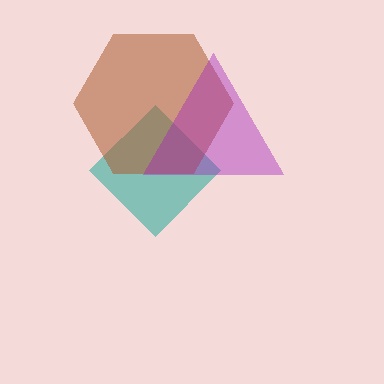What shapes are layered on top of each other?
The layered shapes are: a teal diamond, a brown hexagon, a purple triangle.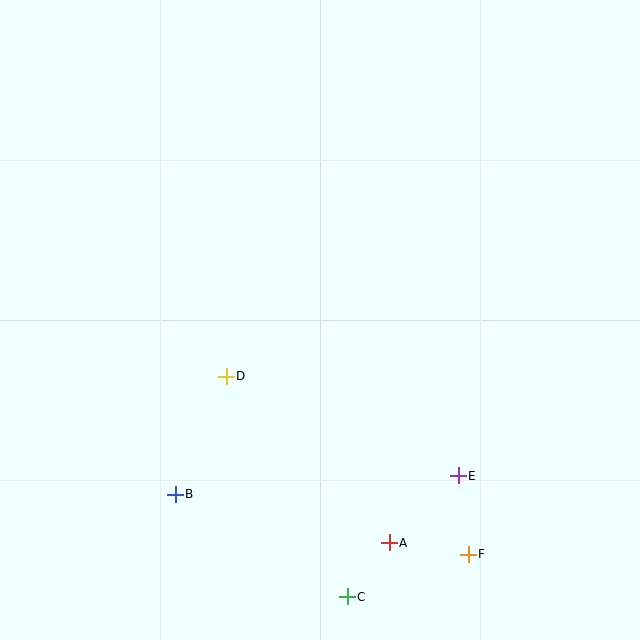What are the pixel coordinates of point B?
Point B is at (175, 494).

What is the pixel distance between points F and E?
The distance between F and E is 79 pixels.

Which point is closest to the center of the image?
Point D at (226, 376) is closest to the center.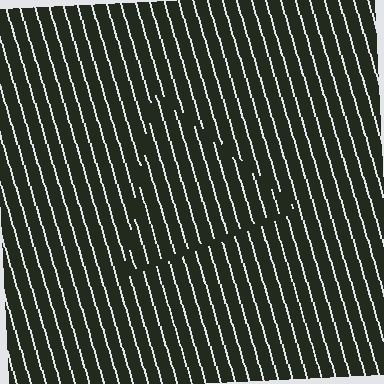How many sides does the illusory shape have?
3 sides — the line-ends trace a triangle.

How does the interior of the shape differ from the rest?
The interior of the shape contains the same grating, shifted by half a period — the contour is defined by the phase discontinuity where line-ends from the inner and outer gratings abut.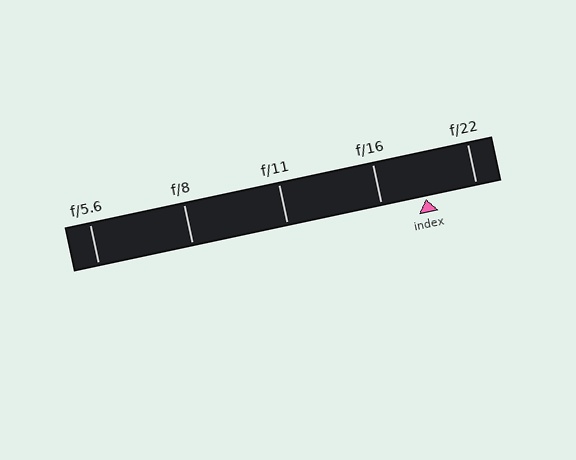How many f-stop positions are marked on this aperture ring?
There are 5 f-stop positions marked.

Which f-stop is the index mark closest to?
The index mark is closest to f/16.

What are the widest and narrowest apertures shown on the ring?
The widest aperture shown is f/5.6 and the narrowest is f/22.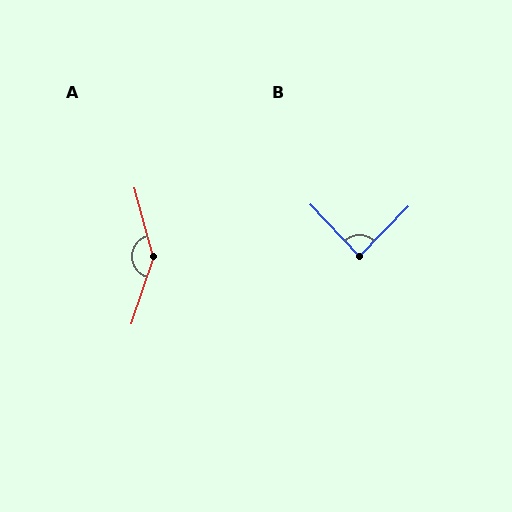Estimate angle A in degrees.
Approximately 147 degrees.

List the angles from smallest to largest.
B (87°), A (147°).